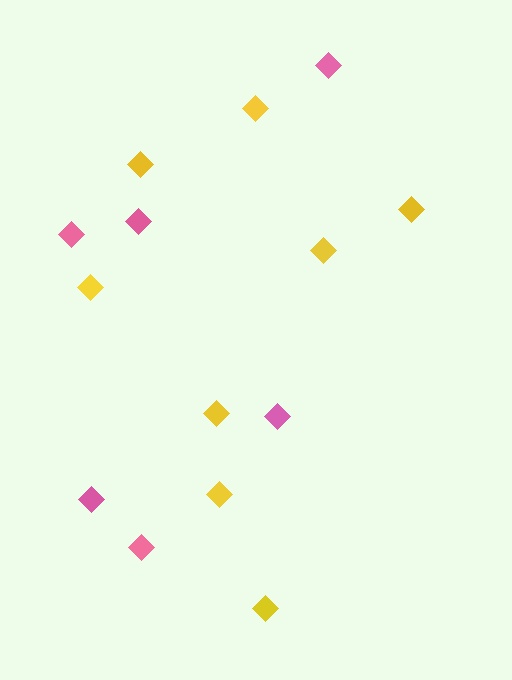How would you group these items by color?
There are 2 groups: one group of pink diamonds (6) and one group of yellow diamonds (8).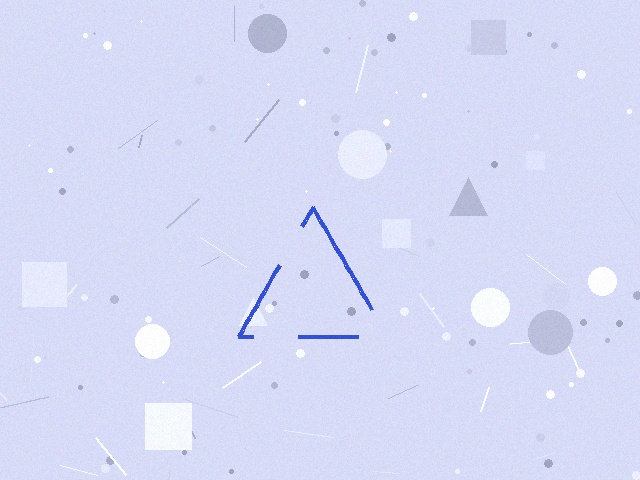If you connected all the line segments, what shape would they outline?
They would outline a triangle.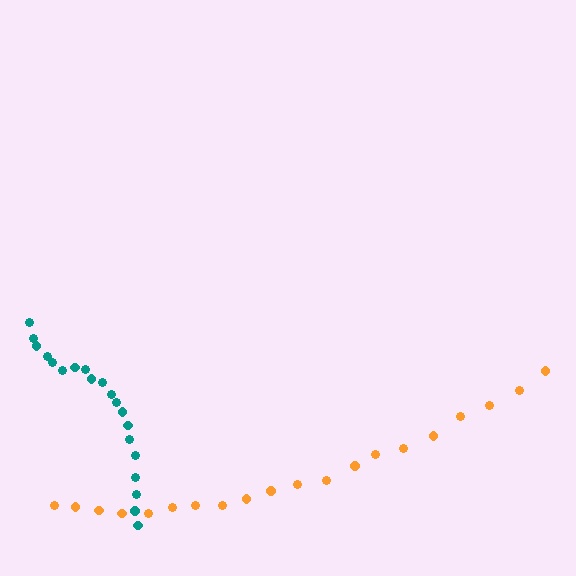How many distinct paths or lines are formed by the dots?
There are 2 distinct paths.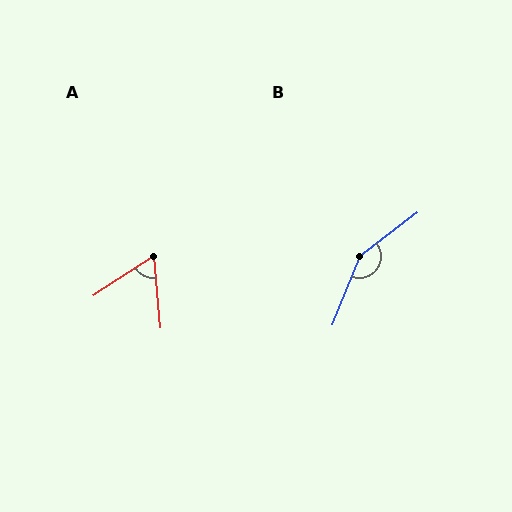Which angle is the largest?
B, at approximately 149 degrees.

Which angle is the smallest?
A, at approximately 63 degrees.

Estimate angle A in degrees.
Approximately 63 degrees.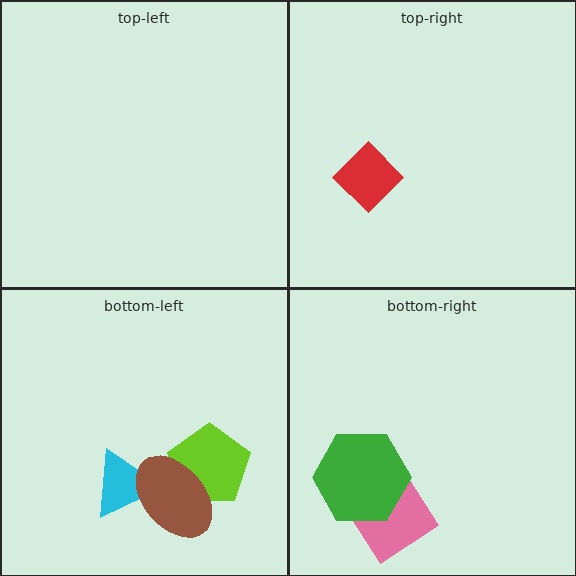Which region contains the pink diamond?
The bottom-right region.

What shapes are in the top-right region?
The red diamond.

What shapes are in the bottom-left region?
The cyan triangle, the lime pentagon, the brown ellipse.